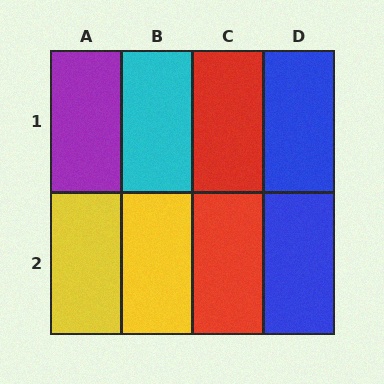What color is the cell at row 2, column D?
Blue.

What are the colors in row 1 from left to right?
Purple, cyan, red, blue.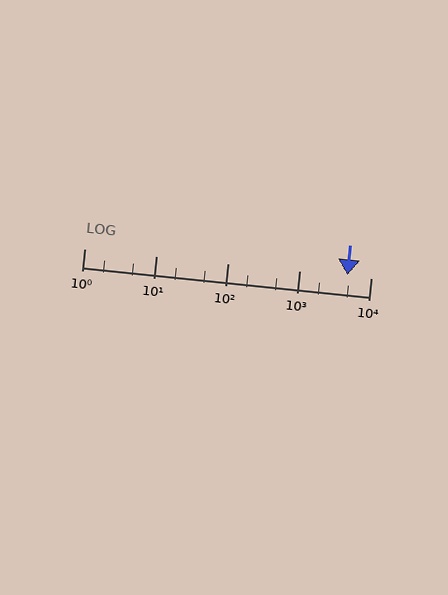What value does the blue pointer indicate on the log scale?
The pointer indicates approximately 4700.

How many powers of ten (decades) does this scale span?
The scale spans 4 decades, from 1 to 10000.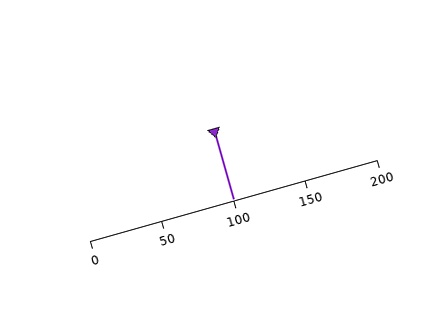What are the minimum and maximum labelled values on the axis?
The axis runs from 0 to 200.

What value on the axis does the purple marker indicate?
The marker indicates approximately 100.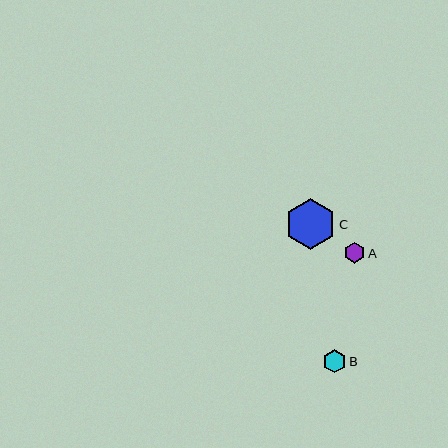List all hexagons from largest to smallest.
From largest to smallest: C, B, A.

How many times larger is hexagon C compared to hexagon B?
Hexagon C is approximately 2.2 times the size of hexagon B.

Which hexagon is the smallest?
Hexagon A is the smallest with a size of approximately 21 pixels.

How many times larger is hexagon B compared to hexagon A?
Hexagon B is approximately 1.1 times the size of hexagon A.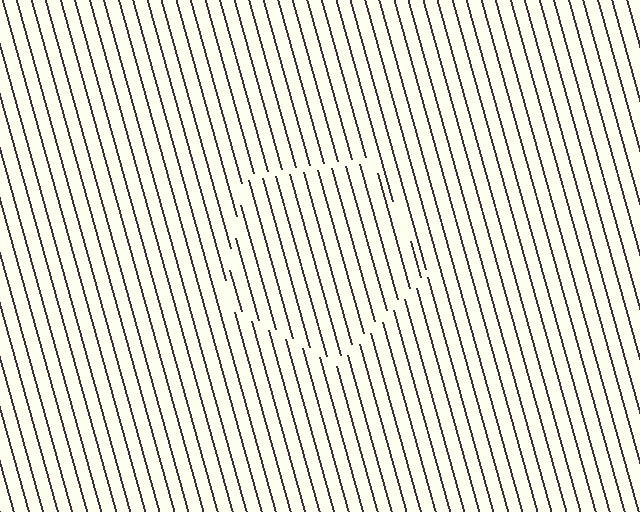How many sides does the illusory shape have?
5 sides — the line-ends trace a pentagon.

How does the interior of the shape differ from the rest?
The interior of the shape contains the same grating, shifted by half a period — the contour is defined by the phase discontinuity where line-ends from the inner and outer gratings abut.